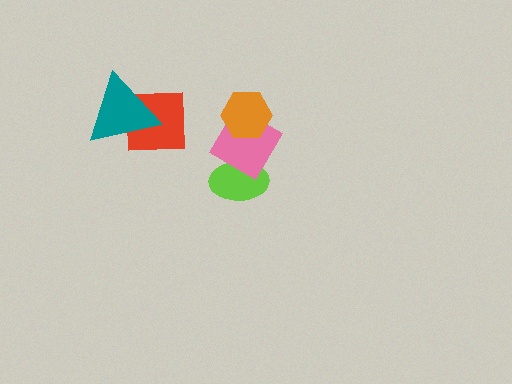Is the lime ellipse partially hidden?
Yes, it is partially covered by another shape.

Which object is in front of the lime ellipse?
The pink diamond is in front of the lime ellipse.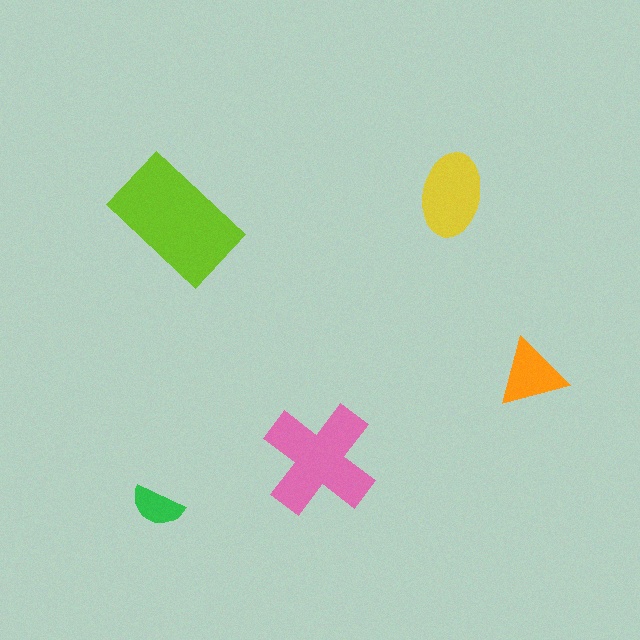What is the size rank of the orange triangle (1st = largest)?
4th.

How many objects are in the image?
There are 5 objects in the image.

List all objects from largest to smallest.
The lime rectangle, the pink cross, the yellow ellipse, the orange triangle, the green semicircle.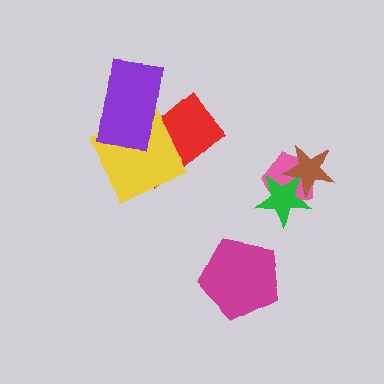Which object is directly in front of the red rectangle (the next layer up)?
The yellow square is directly in front of the red rectangle.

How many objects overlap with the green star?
2 objects overlap with the green star.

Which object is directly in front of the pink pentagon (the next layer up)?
The green star is directly in front of the pink pentagon.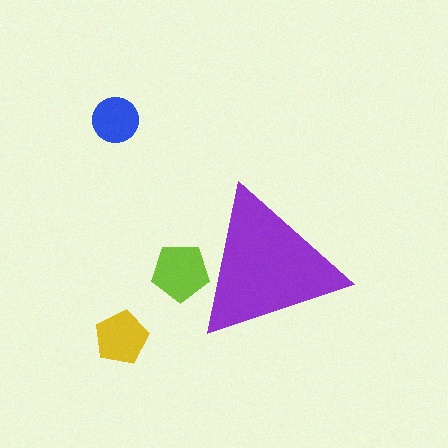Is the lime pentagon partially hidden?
Yes, the lime pentagon is partially hidden behind the purple triangle.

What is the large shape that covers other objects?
A purple triangle.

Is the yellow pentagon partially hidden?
No, the yellow pentagon is fully visible.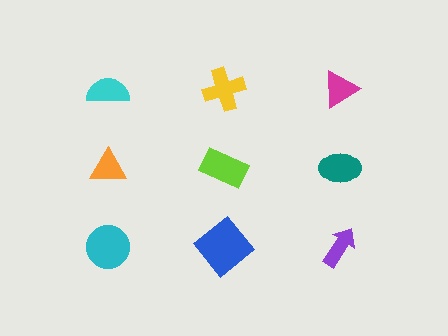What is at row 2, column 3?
A teal ellipse.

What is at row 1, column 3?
A magenta triangle.